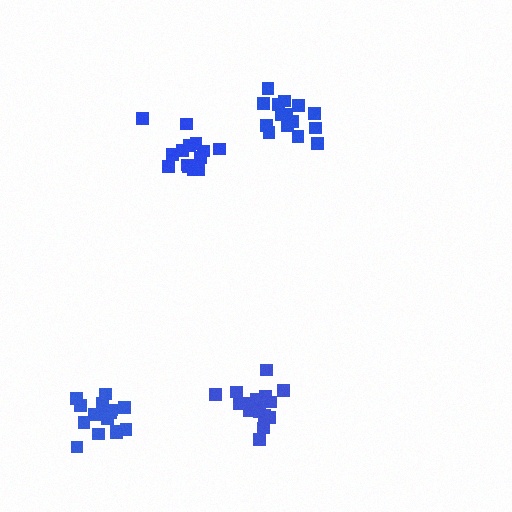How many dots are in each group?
Group 1: 15 dots, Group 2: 14 dots, Group 3: 17 dots, Group 4: 16 dots (62 total).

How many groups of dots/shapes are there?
There are 4 groups.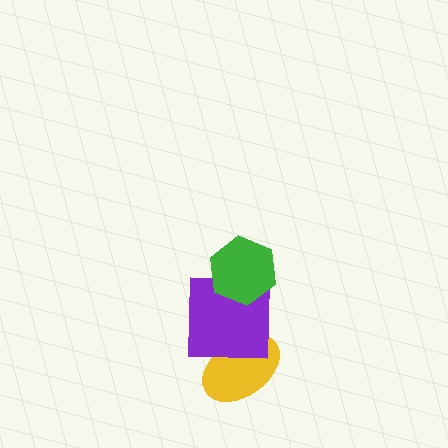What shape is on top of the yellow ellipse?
The purple square is on top of the yellow ellipse.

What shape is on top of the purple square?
The green hexagon is on top of the purple square.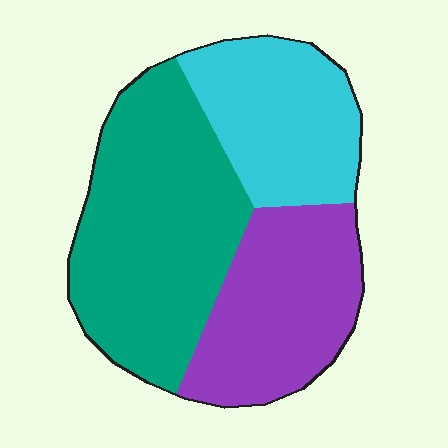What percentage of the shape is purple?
Purple takes up about one third (1/3) of the shape.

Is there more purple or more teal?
Teal.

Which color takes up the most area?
Teal, at roughly 45%.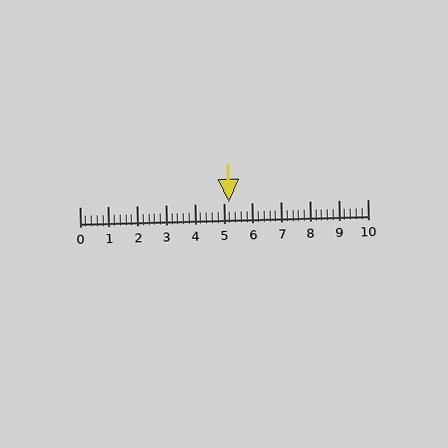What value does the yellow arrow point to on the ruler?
The yellow arrow points to approximately 5.2.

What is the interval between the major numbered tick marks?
The major tick marks are spaced 1 units apart.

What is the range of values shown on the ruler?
The ruler shows values from 0 to 10.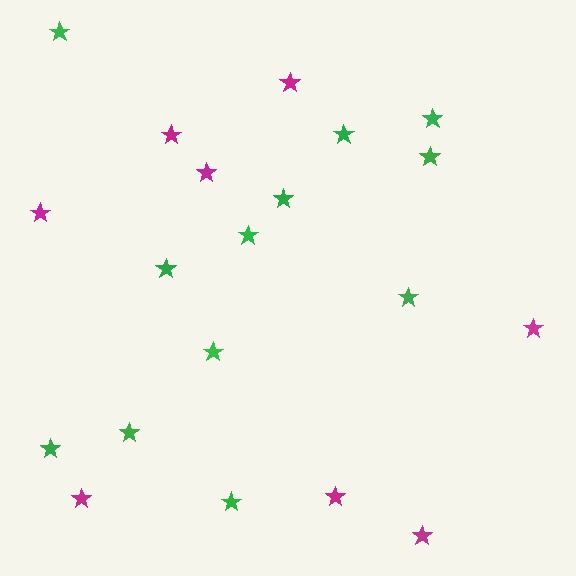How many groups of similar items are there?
There are 2 groups: one group of magenta stars (8) and one group of green stars (12).